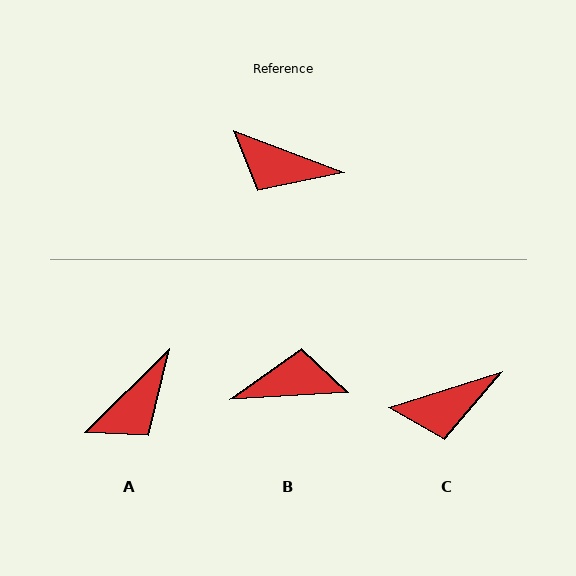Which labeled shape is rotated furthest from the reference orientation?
B, about 156 degrees away.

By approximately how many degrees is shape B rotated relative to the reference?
Approximately 156 degrees clockwise.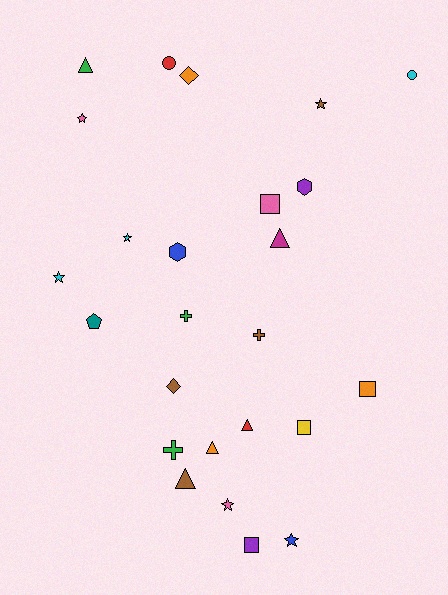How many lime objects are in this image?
There are no lime objects.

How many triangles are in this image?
There are 5 triangles.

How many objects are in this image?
There are 25 objects.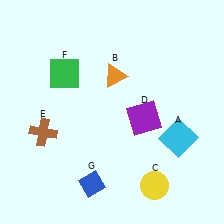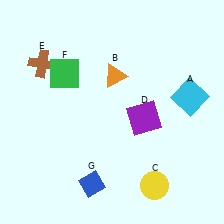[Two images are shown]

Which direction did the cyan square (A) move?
The cyan square (A) moved up.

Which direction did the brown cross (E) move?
The brown cross (E) moved up.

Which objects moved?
The objects that moved are: the cyan square (A), the brown cross (E).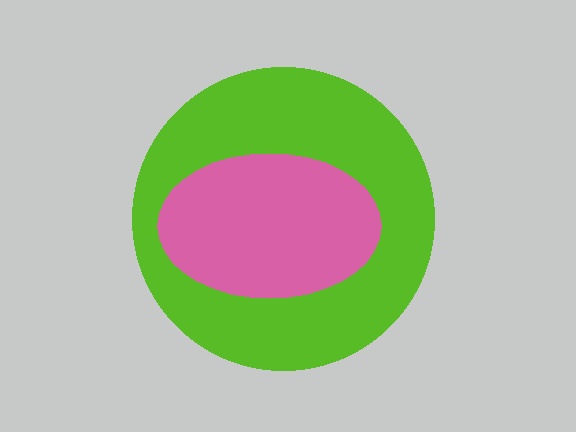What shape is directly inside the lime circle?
The pink ellipse.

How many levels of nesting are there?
2.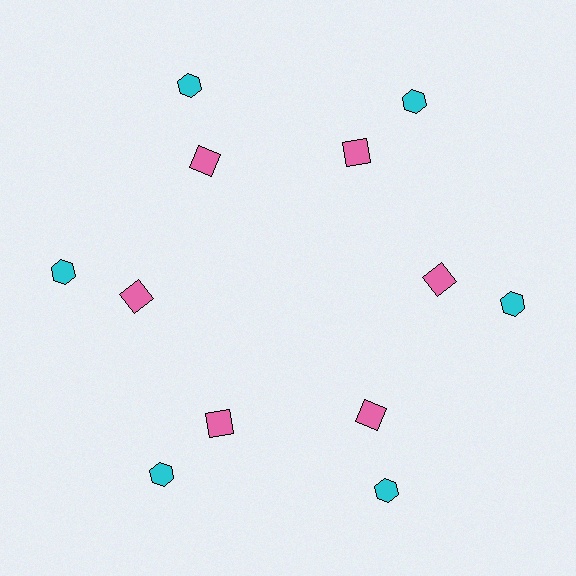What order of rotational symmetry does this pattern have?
This pattern has 6-fold rotational symmetry.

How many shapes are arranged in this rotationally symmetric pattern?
There are 12 shapes, arranged in 6 groups of 2.